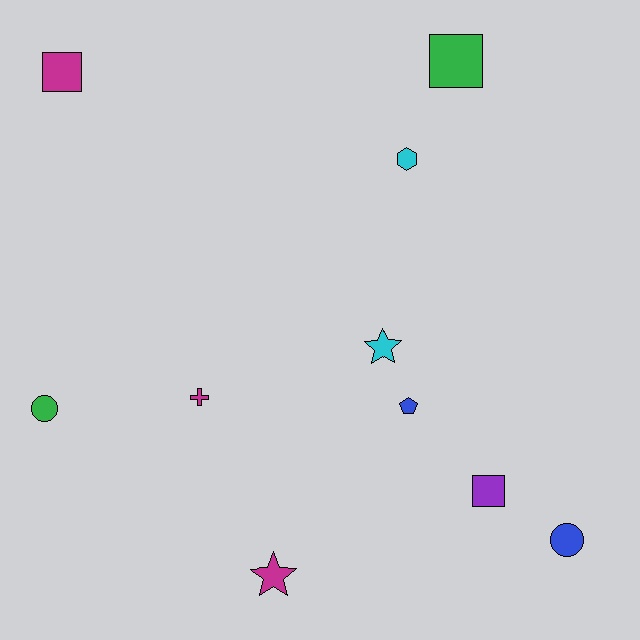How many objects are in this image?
There are 10 objects.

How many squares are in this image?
There are 3 squares.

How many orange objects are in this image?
There are no orange objects.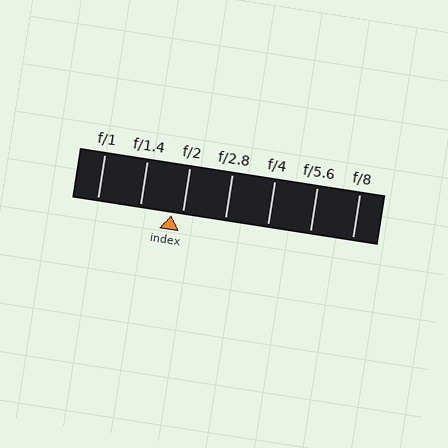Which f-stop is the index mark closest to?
The index mark is closest to f/2.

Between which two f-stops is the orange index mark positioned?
The index mark is between f/1.4 and f/2.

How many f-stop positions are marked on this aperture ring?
There are 7 f-stop positions marked.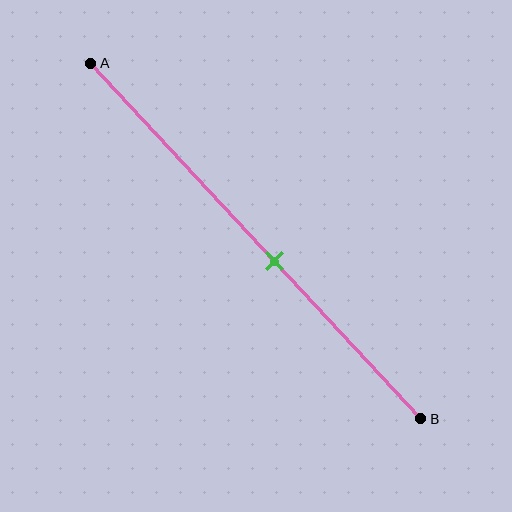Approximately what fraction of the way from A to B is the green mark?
The green mark is approximately 55% of the way from A to B.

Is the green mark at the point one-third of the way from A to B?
No, the mark is at about 55% from A, not at the 33% one-third point.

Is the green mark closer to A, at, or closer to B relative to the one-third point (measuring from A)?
The green mark is closer to point B than the one-third point of segment AB.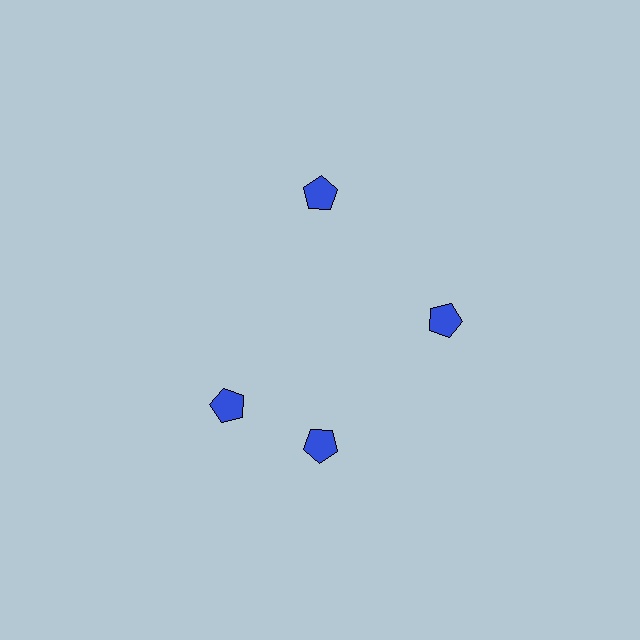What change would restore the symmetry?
The symmetry would be restored by rotating it back into even spacing with its neighbors so that all 4 pentagons sit at equal angles and equal distance from the center.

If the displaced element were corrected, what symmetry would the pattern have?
It would have 4-fold rotational symmetry — the pattern would map onto itself every 90 degrees.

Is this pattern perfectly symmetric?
No. The 4 blue pentagons are arranged in a ring, but one element near the 9 o'clock position is rotated out of alignment along the ring, breaking the 4-fold rotational symmetry.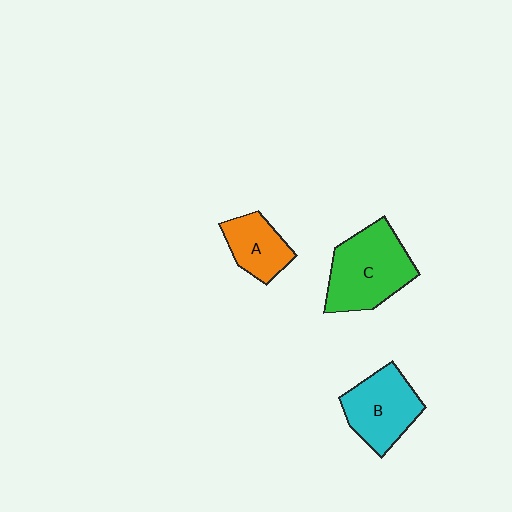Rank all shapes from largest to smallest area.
From largest to smallest: C (green), B (cyan), A (orange).